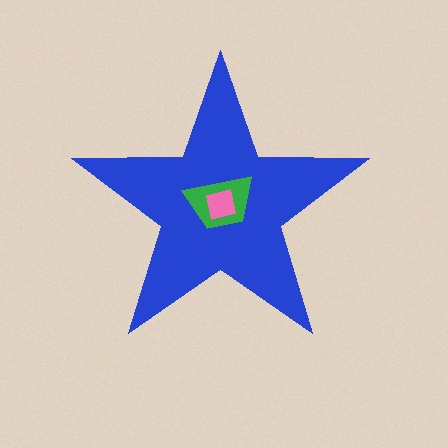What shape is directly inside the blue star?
The green trapezoid.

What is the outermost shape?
The blue star.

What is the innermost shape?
The pink square.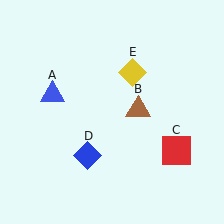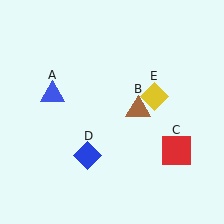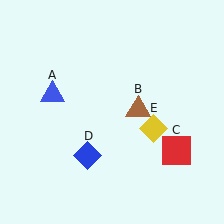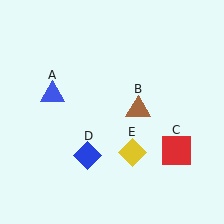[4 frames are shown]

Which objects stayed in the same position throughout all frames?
Blue triangle (object A) and brown triangle (object B) and red square (object C) and blue diamond (object D) remained stationary.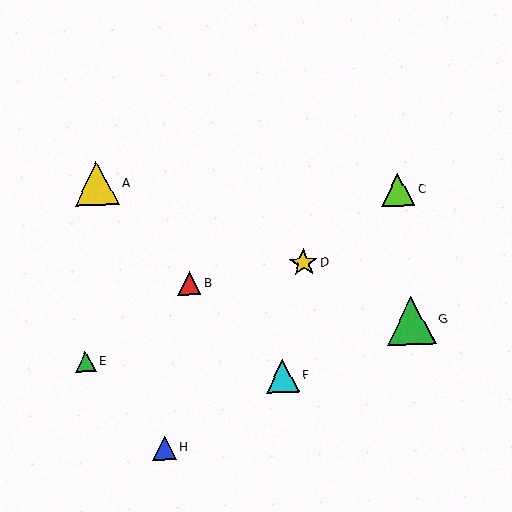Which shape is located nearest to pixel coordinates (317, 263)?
The yellow star (labeled D) at (303, 263) is nearest to that location.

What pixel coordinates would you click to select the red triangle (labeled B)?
Click at (189, 283) to select the red triangle B.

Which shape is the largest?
The green triangle (labeled G) is the largest.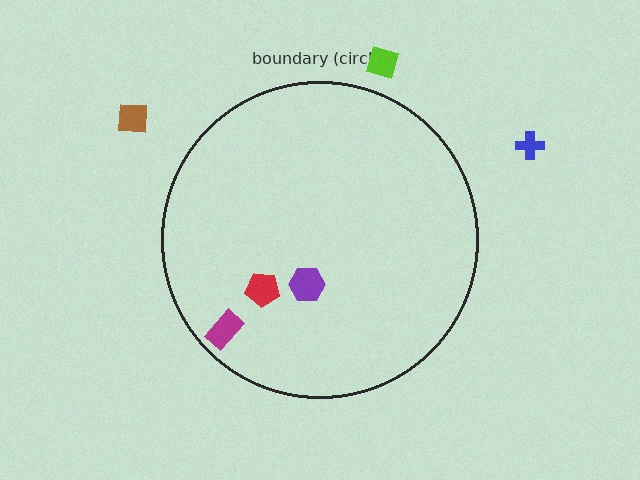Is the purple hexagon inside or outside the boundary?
Inside.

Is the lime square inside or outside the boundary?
Outside.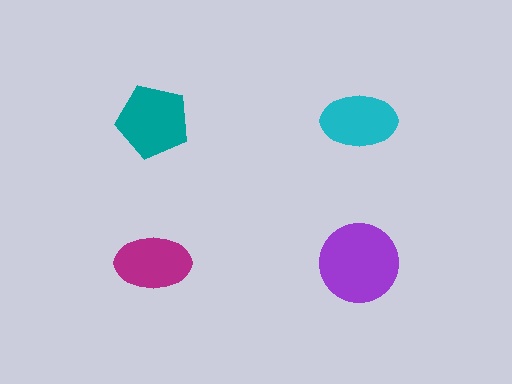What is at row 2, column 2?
A purple circle.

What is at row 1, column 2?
A cyan ellipse.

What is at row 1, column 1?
A teal pentagon.